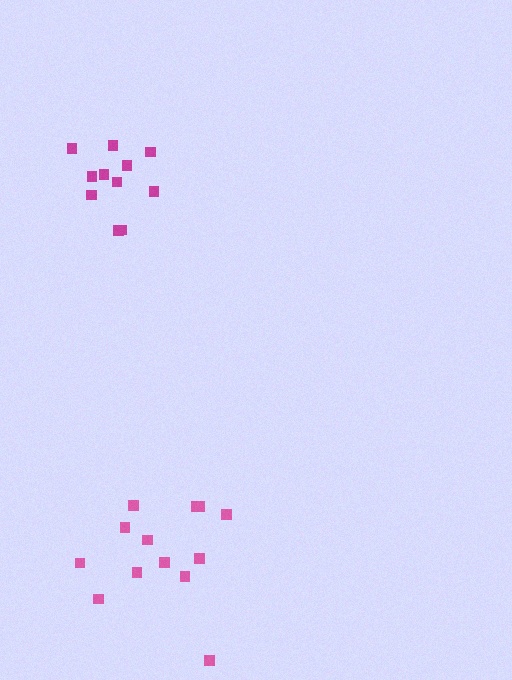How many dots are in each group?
Group 1: 11 dots, Group 2: 13 dots (24 total).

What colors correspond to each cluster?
The clusters are colored: magenta, pink.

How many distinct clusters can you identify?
There are 2 distinct clusters.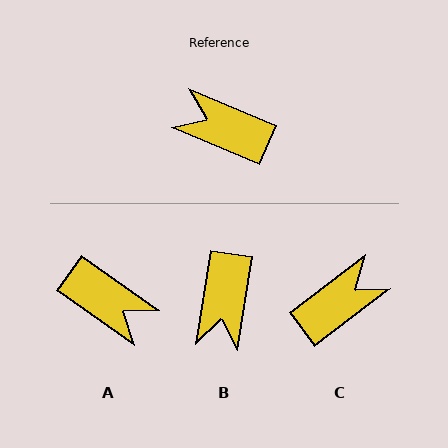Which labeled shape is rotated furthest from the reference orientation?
A, about 168 degrees away.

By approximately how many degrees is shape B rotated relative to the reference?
Approximately 104 degrees counter-clockwise.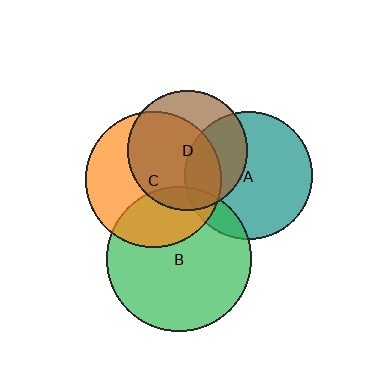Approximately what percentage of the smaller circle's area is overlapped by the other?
Approximately 10%.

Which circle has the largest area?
Circle B (green).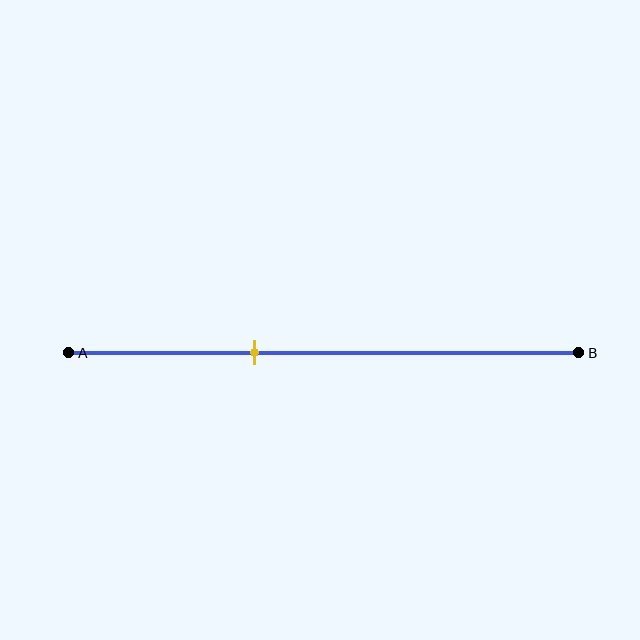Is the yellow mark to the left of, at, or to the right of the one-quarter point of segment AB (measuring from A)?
The yellow mark is to the right of the one-quarter point of segment AB.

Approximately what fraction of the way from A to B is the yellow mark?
The yellow mark is approximately 35% of the way from A to B.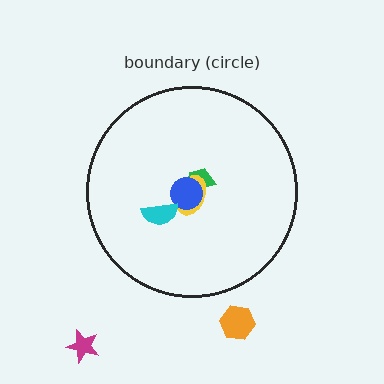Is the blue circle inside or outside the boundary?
Inside.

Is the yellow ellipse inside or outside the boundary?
Inside.